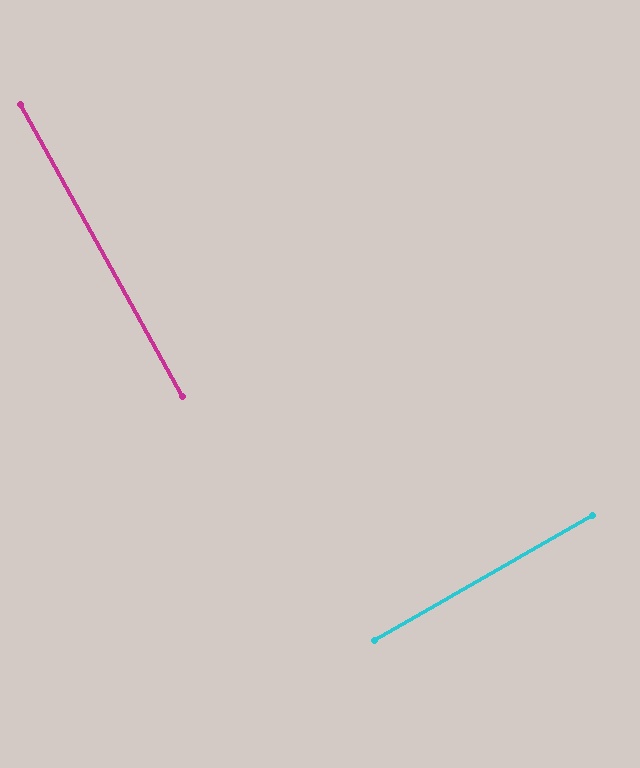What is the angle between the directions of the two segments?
Approximately 89 degrees.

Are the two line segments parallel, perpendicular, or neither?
Perpendicular — they meet at approximately 89°.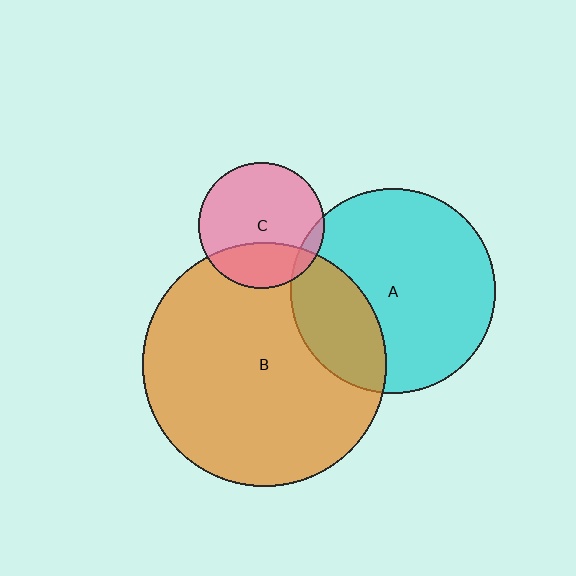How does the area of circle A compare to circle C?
Approximately 2.6 times.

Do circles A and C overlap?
Yes.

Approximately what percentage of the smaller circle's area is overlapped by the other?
Approximately 5%.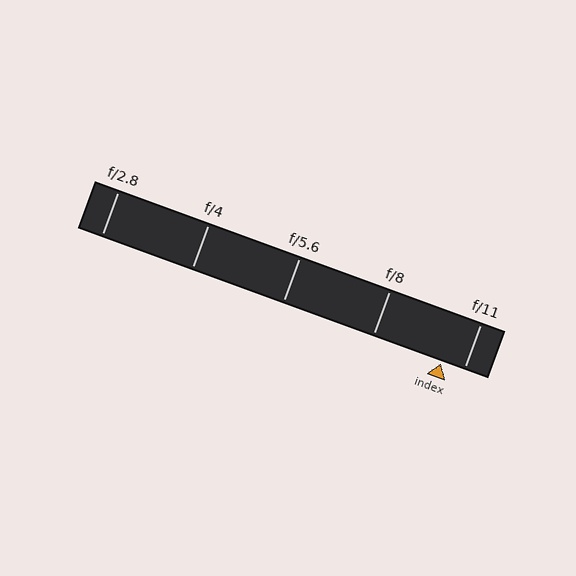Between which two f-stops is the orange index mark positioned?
The index mark is between f/8 and f/11.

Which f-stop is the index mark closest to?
The index mark is closest to f/11.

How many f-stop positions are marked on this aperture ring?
There are 5 f-stop positions marked.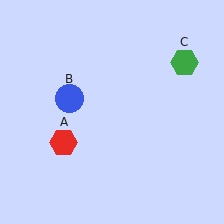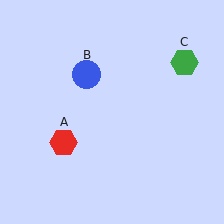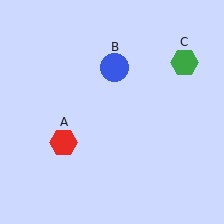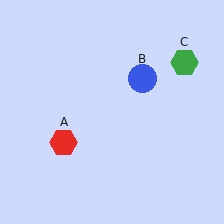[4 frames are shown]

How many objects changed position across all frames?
1 object changed position: blue circle (object B).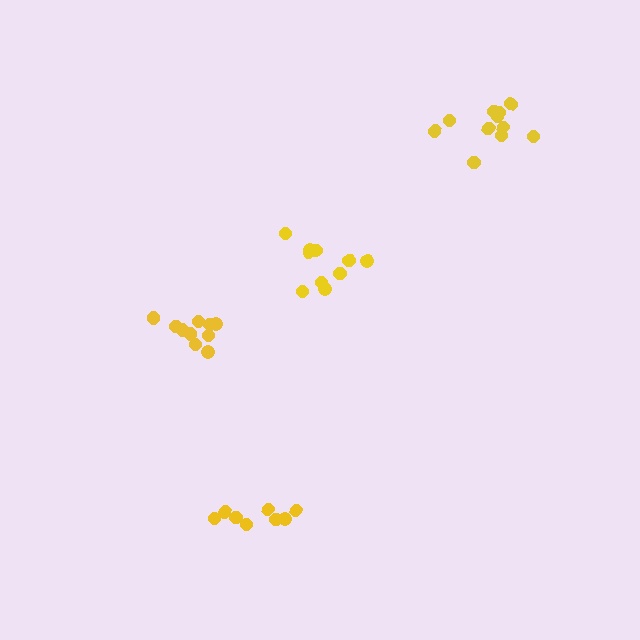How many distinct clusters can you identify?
There are 4 distinct clusters.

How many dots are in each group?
Group 1: 8 dots, Group 2: 10 dots, Group 3: 11 dots, Group 4: 10 dots (39 total).